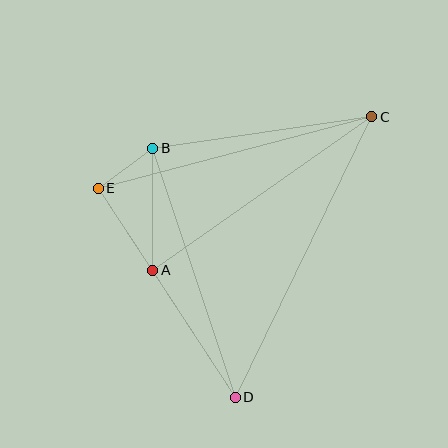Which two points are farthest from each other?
Points C and D are farthest from each other.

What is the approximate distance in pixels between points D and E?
The distance between D and E is approximately 250 pixels.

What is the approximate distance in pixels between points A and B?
The distance between A and B is approximately 122 pixels.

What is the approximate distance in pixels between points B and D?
The distance between B and D is approximately 262 pixels.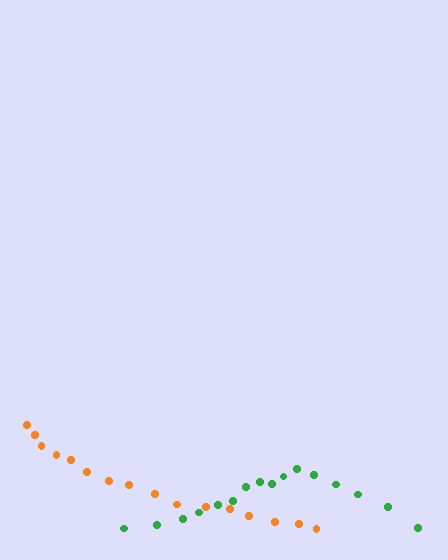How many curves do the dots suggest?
There are 2 distinct paths.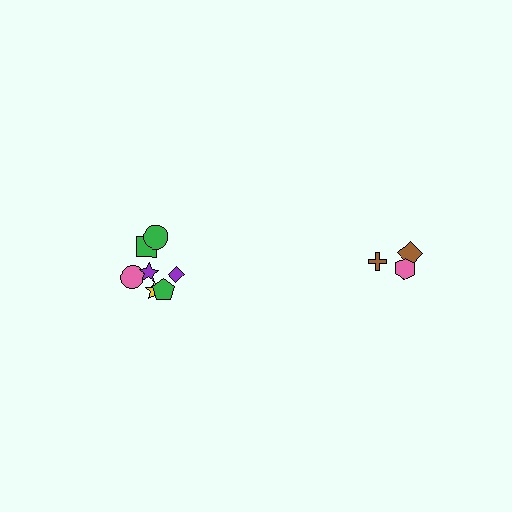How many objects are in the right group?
There are 3 objects.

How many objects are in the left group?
There are 7 objects.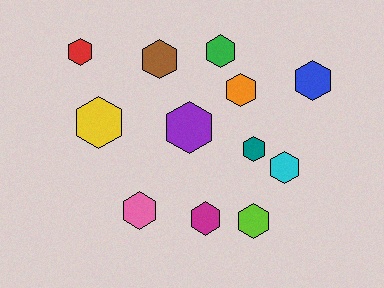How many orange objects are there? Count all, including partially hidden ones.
There is 1 orange object.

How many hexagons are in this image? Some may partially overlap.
There are 12 hexagons.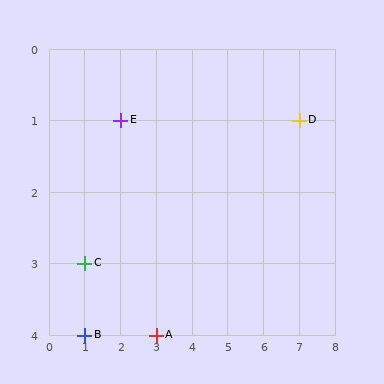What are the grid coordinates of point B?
Point B is at grid coordinates (1, 4).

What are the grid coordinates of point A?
Point A is at grid coordinates (3, 4).